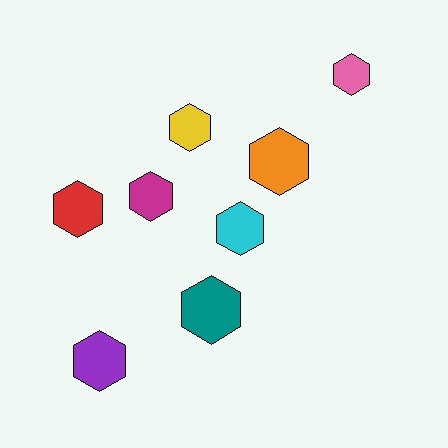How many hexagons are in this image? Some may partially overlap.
There are 8 hexagons.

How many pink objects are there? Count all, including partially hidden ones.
There is 1 pink object.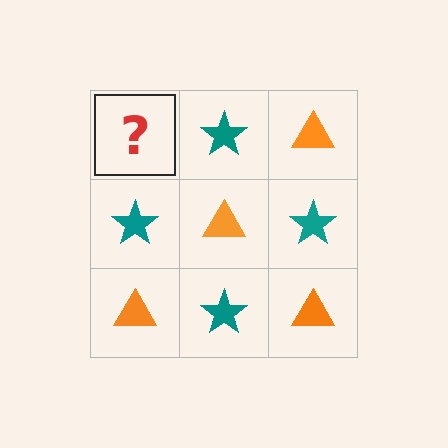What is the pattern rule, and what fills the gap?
The rule is that it alternates orange triangle and teal star in a checkerboard pattern. The gap should be filled with an orange triangle.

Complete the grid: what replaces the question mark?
The question mark should be replaced with an orange triangle.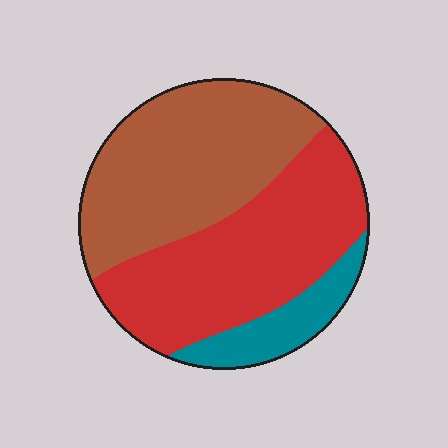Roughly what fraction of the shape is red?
Red covers roughly 45% of the shape.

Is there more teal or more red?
Red.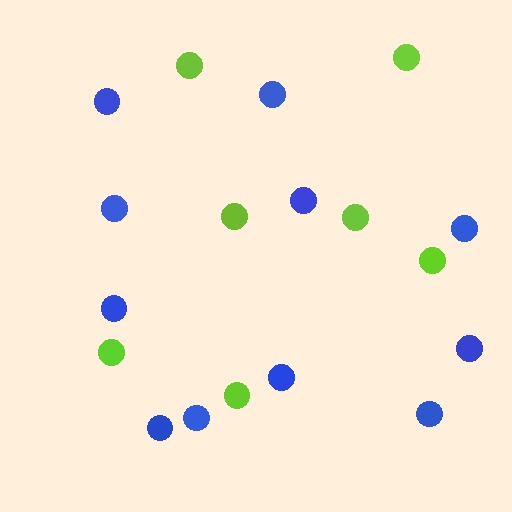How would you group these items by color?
There are 2 groups: one group of lime circles (7) and one group of blue circles (11).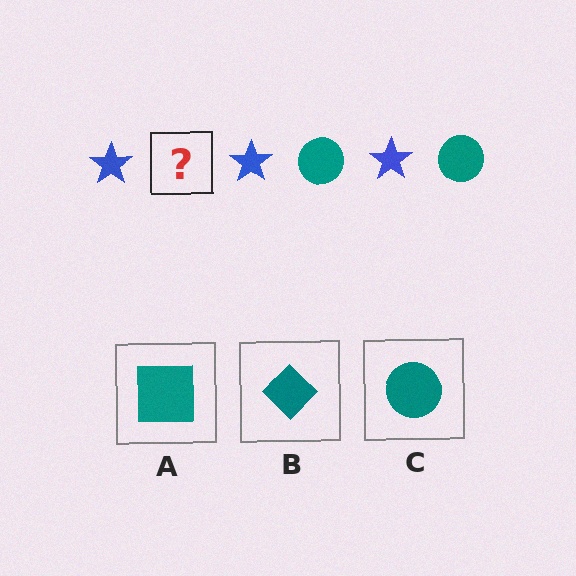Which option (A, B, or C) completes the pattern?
C.